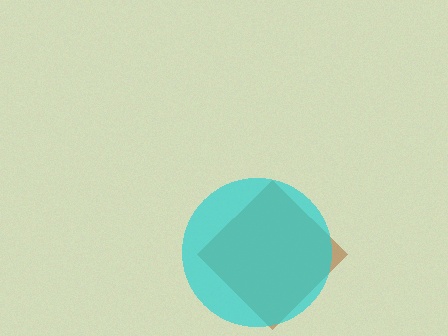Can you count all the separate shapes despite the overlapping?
Yes, there are 2 separate shapes.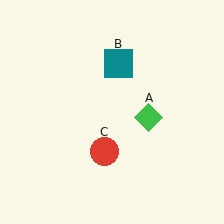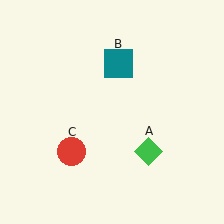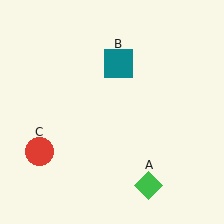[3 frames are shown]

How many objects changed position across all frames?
2 objects changed position: green diamond (object A), red circle (object C).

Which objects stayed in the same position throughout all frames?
Teal square (object B) remained stationary.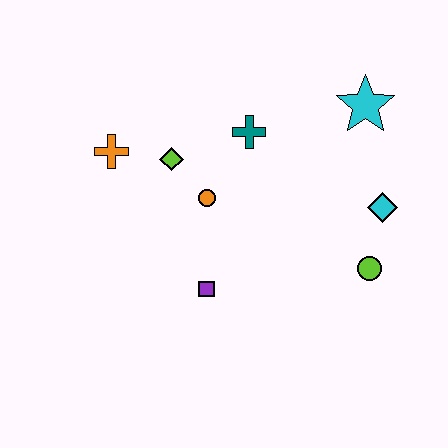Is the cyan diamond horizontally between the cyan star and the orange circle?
No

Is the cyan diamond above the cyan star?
No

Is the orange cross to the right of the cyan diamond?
No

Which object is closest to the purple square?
The orange circle is closest to the purple square.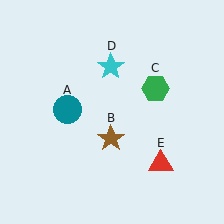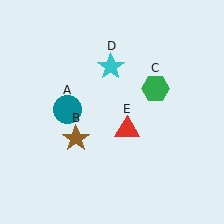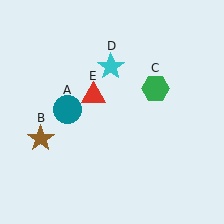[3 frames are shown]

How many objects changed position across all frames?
2 objects changed position: brown star (object B), red triangle (object E).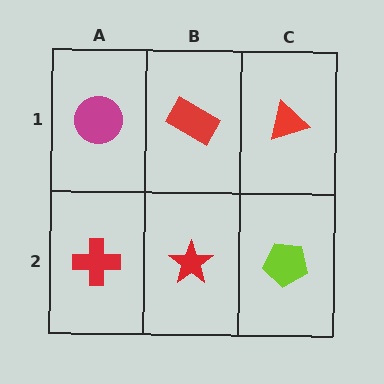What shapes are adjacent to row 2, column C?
A red triangle (row 1, column C), a red star (row 2, column B).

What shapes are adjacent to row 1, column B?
A red star (row 2, column B), a magenta circle (row 1, column A), a red triangle (row 1, column C).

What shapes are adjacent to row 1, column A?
A red cross (row 2, column A), a red rectangle (row 1, column B).